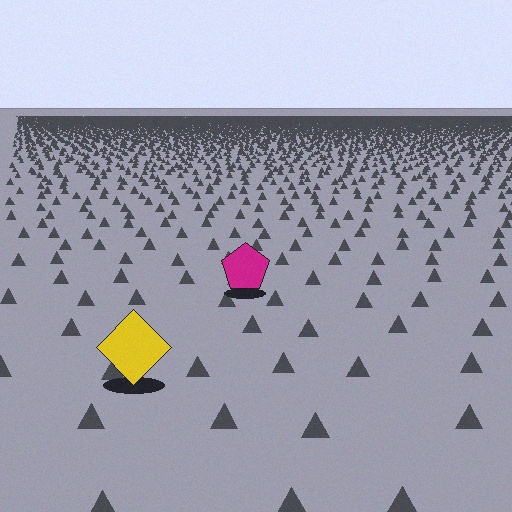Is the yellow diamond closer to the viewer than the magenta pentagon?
Yes. The yellow diamond is closer — you can tell from the texture gradient: the ground texture is coarser near it.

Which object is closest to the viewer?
The yellow diamond is closest. The texture marks near it are larger and more spread out.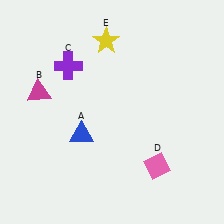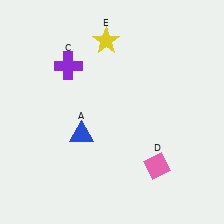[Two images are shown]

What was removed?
The magenta triangle (B) was removed in Image 2.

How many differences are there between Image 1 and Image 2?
There is 1 difference between the two images.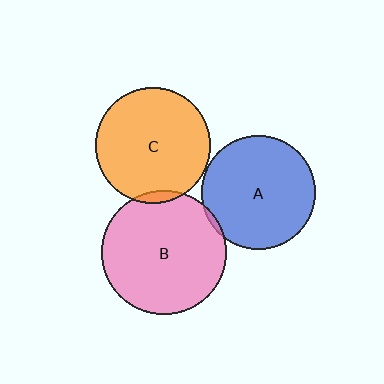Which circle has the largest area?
Circle B (pink).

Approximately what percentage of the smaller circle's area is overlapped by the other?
Approximately 5%.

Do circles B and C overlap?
Yes.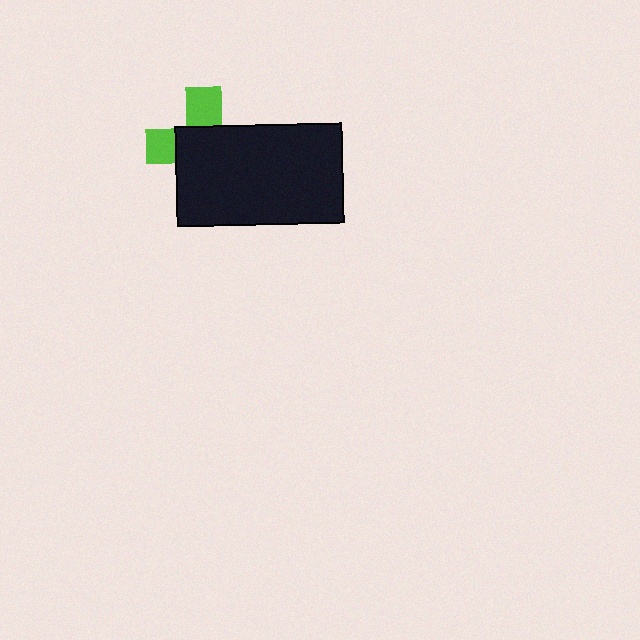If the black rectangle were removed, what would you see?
You would see the complete lime cross.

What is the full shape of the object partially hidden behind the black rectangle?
The partially hidden object is a lime cross.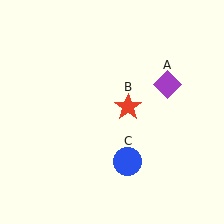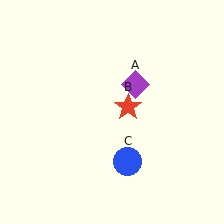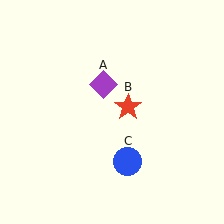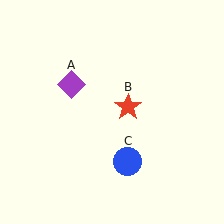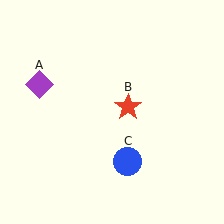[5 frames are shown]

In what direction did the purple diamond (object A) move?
The purple diamond (object A) moved left.